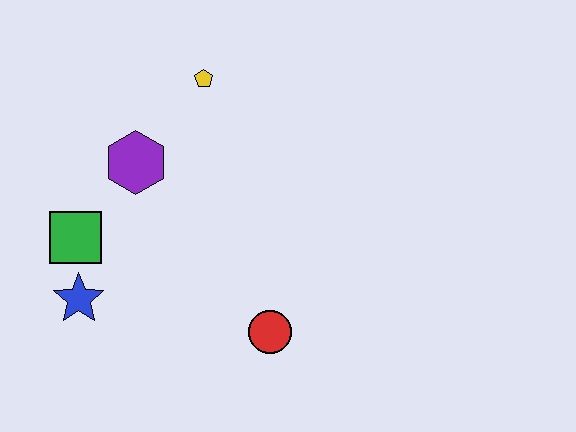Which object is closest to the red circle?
The blue star is closest to the red circle.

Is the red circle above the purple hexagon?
No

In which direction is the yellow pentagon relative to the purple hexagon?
The yellow pentagon is above the purple hexagon.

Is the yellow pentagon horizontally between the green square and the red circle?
Yes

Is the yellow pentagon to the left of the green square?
No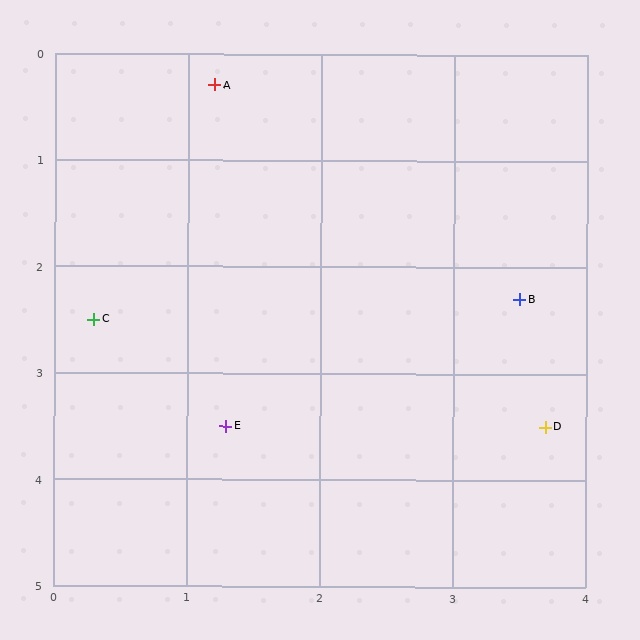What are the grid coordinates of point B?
Point B is at approximately (3.5, 2.3).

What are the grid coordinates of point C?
Point C is at approximately (0.3, 2.5).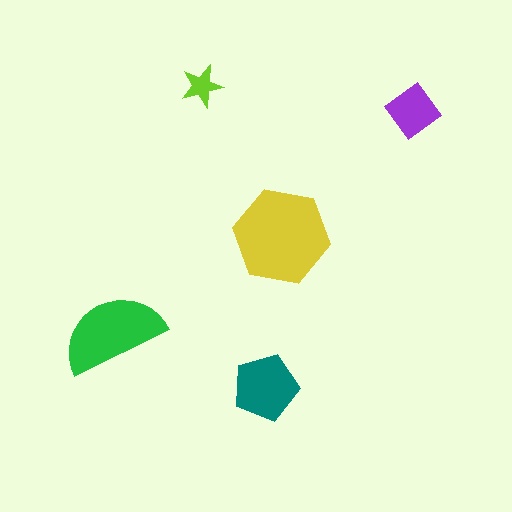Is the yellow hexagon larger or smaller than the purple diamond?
Larger.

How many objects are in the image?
There are 5 objects in the image.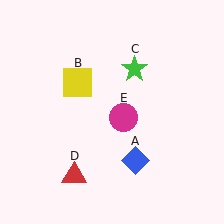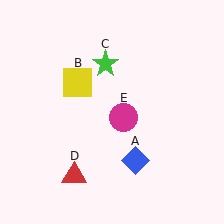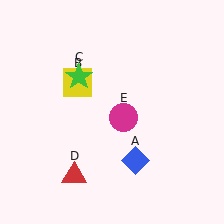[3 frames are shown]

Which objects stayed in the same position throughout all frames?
Blue diamond (object A) and yellow square (object B) and red triangle (object D) and magenta circle (object E) remained stationary.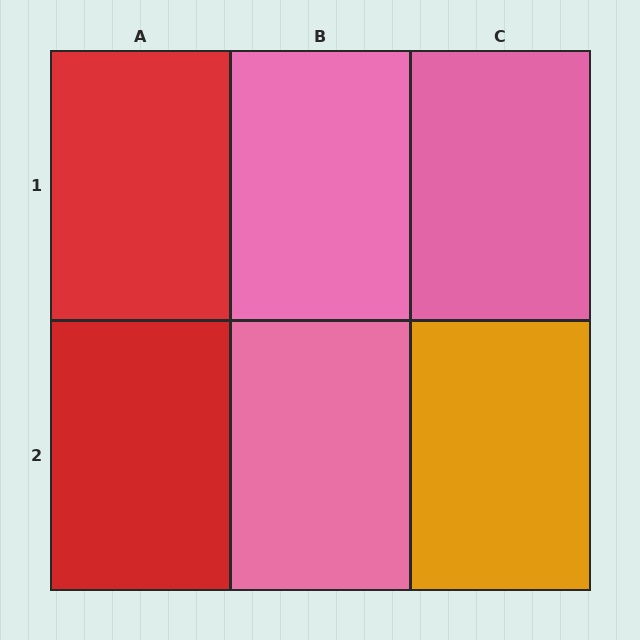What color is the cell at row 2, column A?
Red.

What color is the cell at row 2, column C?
Orange.